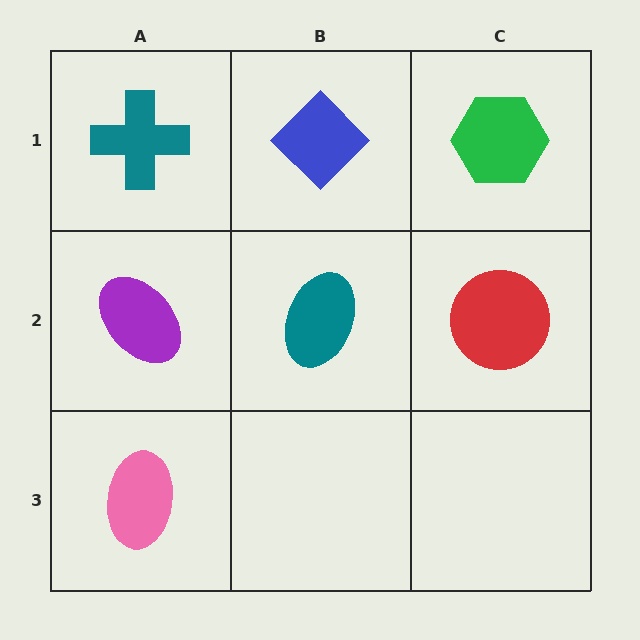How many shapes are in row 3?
1 shape.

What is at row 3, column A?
A pink ellipse.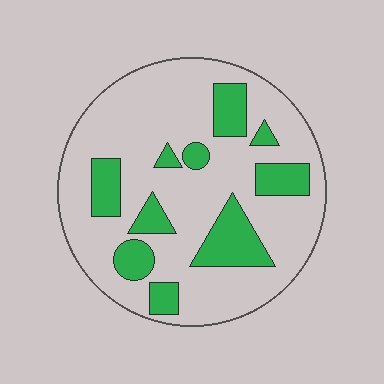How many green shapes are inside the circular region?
10.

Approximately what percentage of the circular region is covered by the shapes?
Approximately 25%.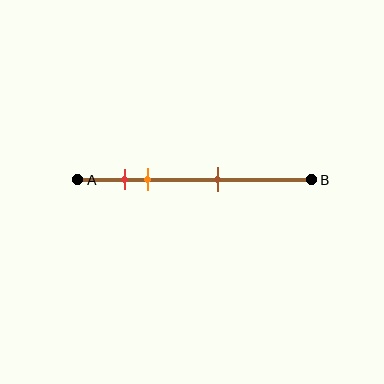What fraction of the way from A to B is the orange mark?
The orange mark is approximately 30% (0.3) of the way from A to B.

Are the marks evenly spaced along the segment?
No, the marks are not evenly spaced.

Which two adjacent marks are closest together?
The red and orange marks are the closest adjacent pair.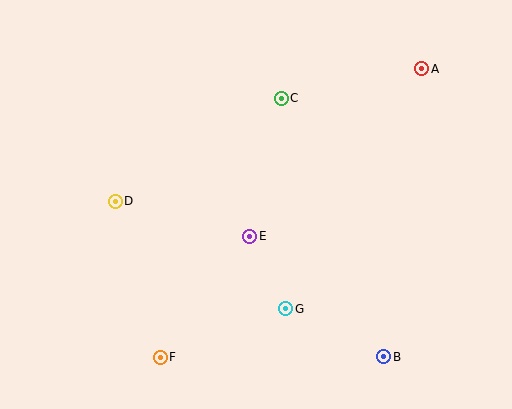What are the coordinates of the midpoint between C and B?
The midpoint between C and B is at (332, 227).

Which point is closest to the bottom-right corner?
Point B is closest to the bottom-right corner.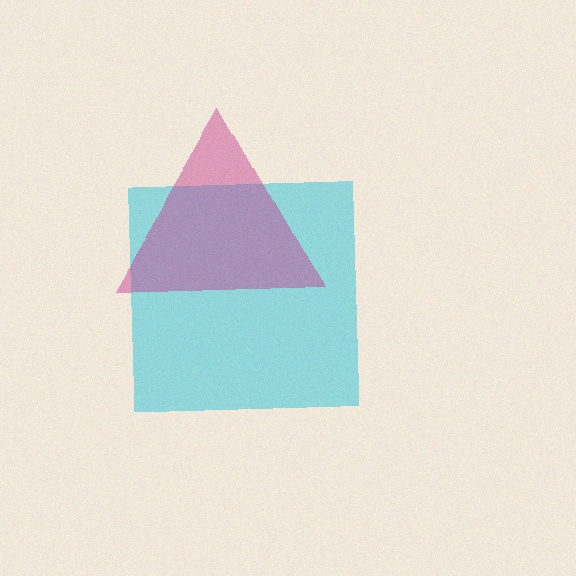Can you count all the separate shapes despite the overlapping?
Yes, there are 2 separate shapes.